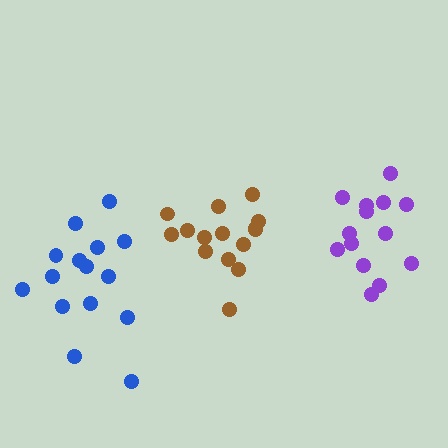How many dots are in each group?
Group 1: 15 dots, Group 2: 15 dots, Group 3: 14 dots (44 total).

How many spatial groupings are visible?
There are 3 spatial groupings.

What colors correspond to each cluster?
The clusters are colored: blue, brown, purple.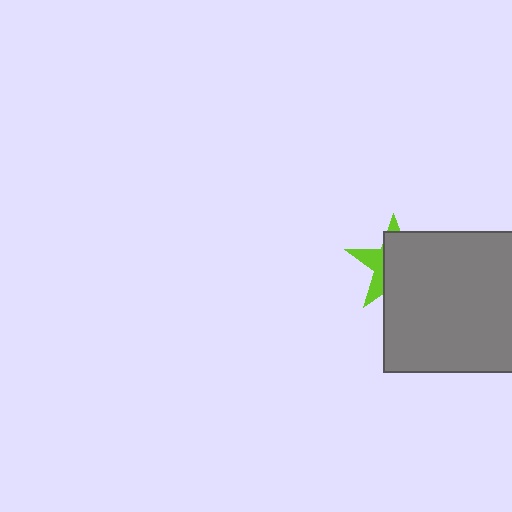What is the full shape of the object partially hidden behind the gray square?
The partially hidden object is a lime star.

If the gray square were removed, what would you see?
You would see the complete lime star.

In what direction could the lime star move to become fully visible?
The lime star could move left. That would shift it out from behind the gray square entirely.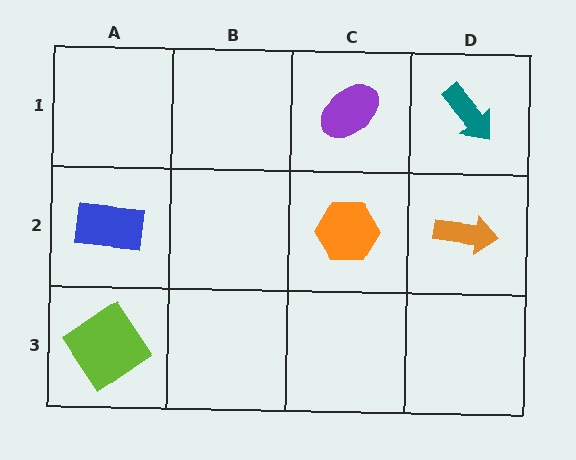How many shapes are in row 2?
3 shapes.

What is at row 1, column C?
A purple ellipse.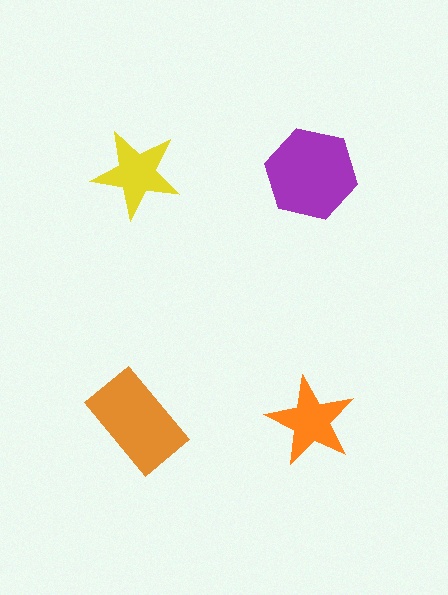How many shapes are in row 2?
2 shapes.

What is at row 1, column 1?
A yellow star.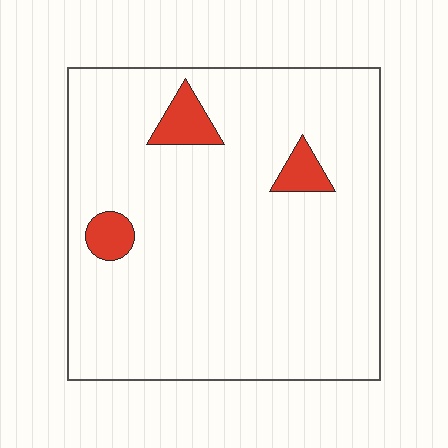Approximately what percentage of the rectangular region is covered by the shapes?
Approximately 5%.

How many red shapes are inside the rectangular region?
3.